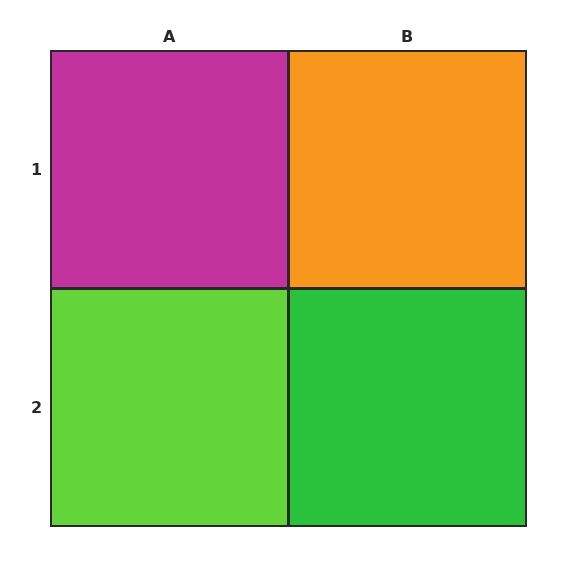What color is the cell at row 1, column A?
Magenta.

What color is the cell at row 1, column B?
Orange.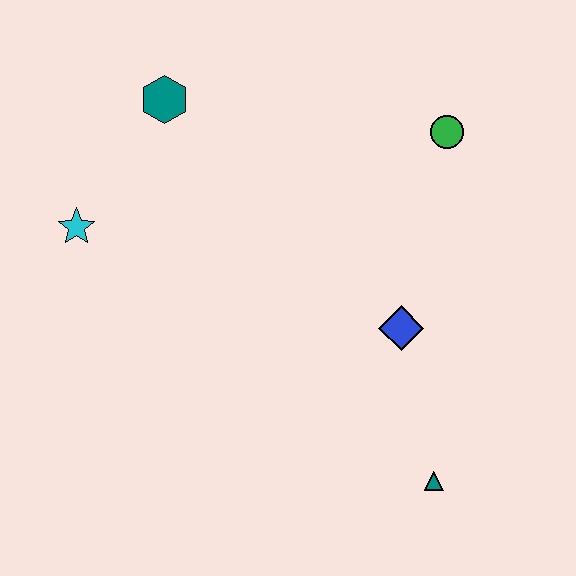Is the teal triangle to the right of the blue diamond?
Yes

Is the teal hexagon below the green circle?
No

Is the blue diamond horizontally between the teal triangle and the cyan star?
Yes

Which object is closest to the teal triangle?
The blue diamond is closest to the teal triangle.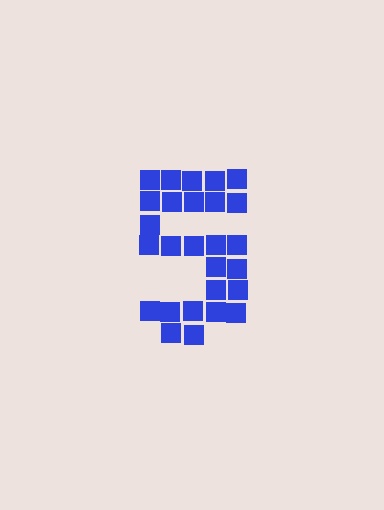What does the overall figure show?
The overall figure shows the digit 5.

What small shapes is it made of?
It is made of small squares.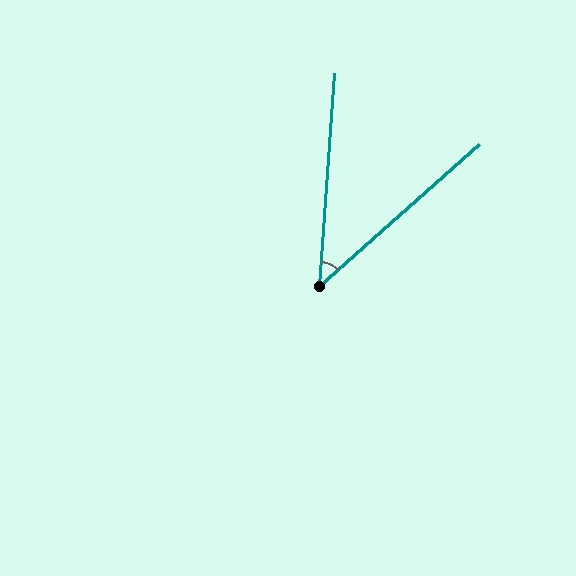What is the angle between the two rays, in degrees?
Approximately 44 degrees.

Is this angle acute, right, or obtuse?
It is acute.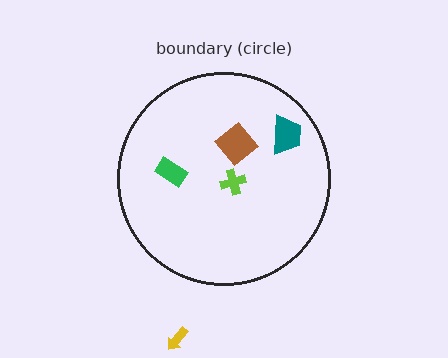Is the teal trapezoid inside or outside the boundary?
Inside.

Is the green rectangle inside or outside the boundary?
Inside.